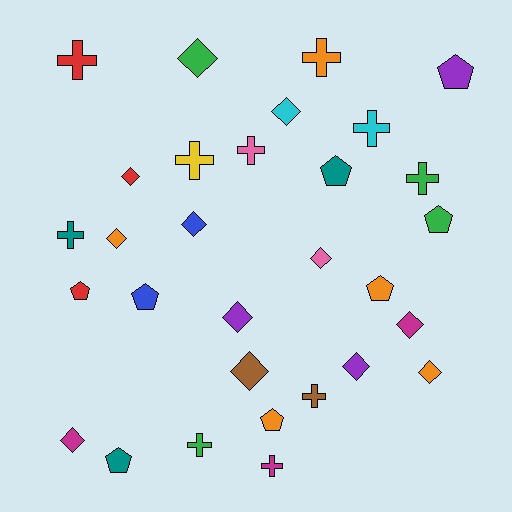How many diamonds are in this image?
There are 12 diamonds.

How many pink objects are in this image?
There are 2 pink objects.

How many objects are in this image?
There are 30 objects.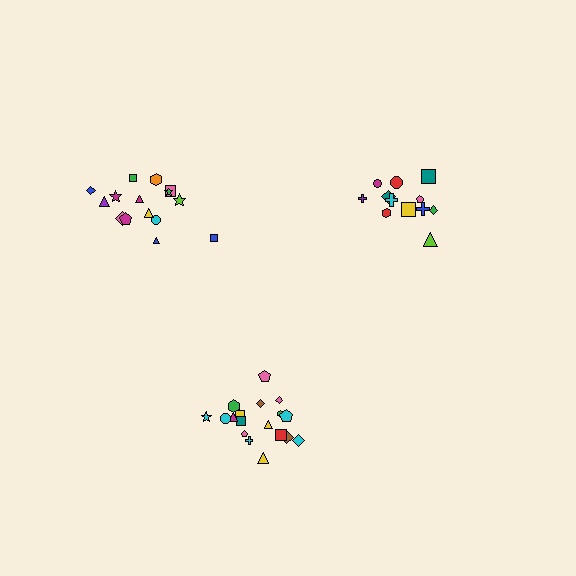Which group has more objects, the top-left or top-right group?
The top-left group.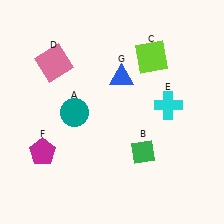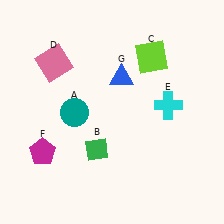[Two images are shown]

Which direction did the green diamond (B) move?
The green diamond (B) moved left.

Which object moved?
The green diamond (B) moved left.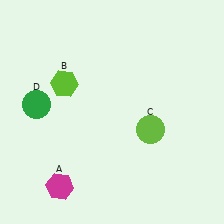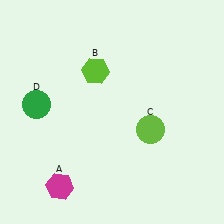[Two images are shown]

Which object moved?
The lime hexagon (B) moved right.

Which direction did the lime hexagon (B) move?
The lime hexagon (B) moved right.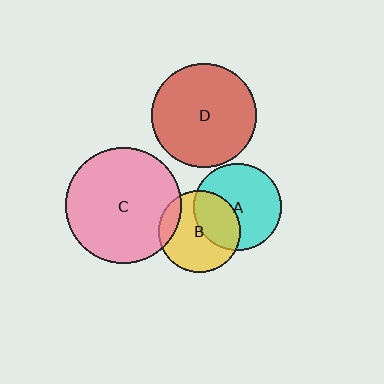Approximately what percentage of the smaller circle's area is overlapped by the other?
Approximately 40%.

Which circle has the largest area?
Circle C (pink).